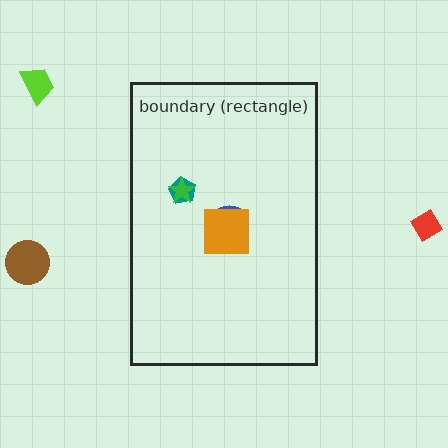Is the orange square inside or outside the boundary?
Inside.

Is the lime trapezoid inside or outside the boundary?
Outside.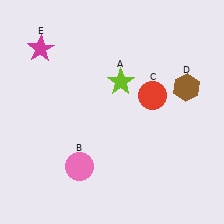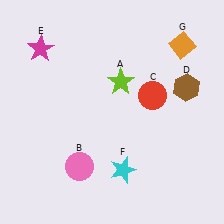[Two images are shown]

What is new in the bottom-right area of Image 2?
A cyan star (F) was added in the bottom-right area of Image 2.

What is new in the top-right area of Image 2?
An orange diamond (G) was added in the top-right area of Image 2.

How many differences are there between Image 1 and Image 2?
There are 2 differences between the two images.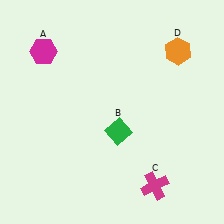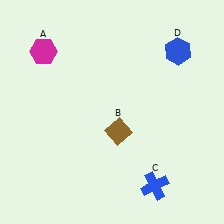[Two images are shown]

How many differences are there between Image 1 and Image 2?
There are 3 differences between the two images.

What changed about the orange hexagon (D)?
In Image 1, D is orange. In Image 2, it changed to blue.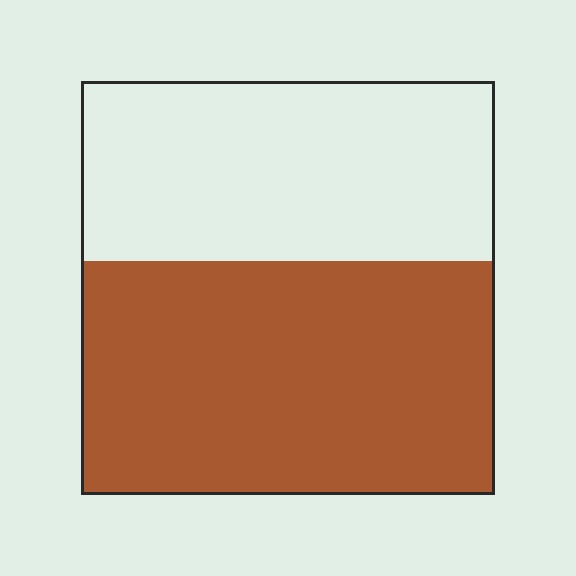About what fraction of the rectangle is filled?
About three fifths (3/5).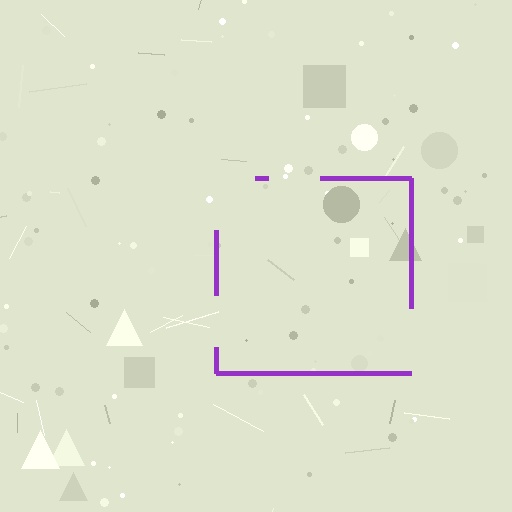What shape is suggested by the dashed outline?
The dashed outline suggests a square.